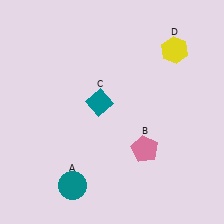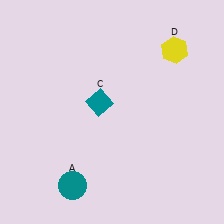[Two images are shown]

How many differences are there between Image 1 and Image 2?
There is 1 difference between the two images.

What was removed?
The pink pentagon (B) was removed in Image 2.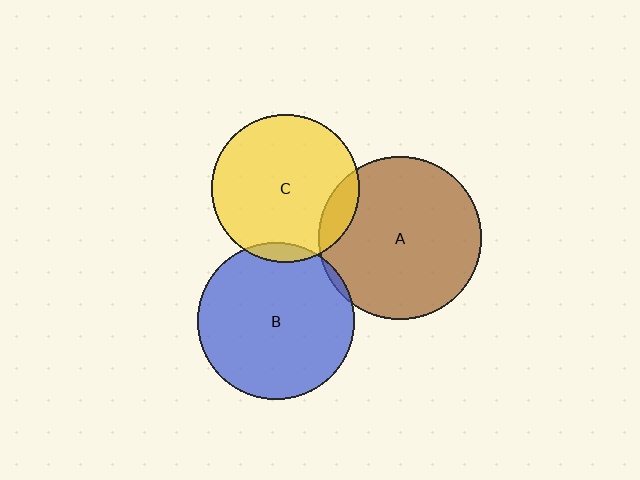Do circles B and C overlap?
Yes.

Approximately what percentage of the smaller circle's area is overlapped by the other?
Approximately 5%.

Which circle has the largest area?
Circle A (brown).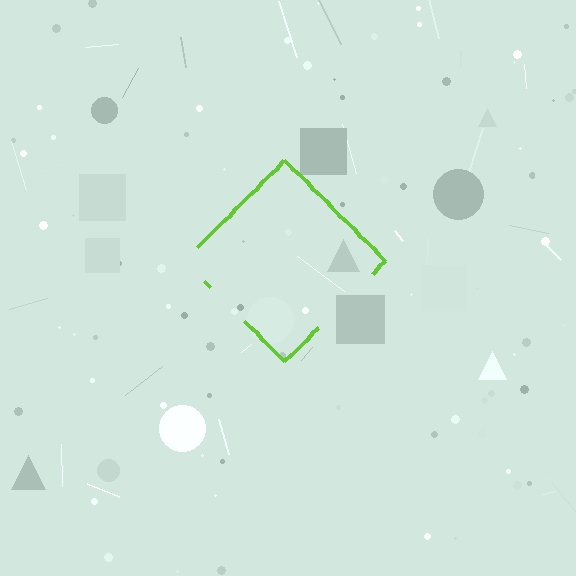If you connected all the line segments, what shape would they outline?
They would outline a diamond.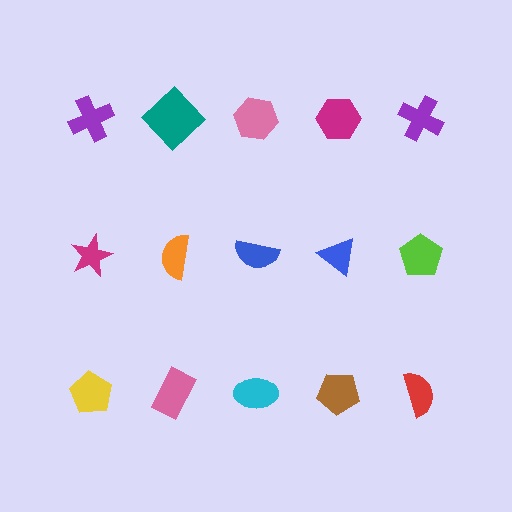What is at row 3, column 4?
A brown pentagon.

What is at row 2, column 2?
An orange semicircle.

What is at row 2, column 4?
A blue triangle.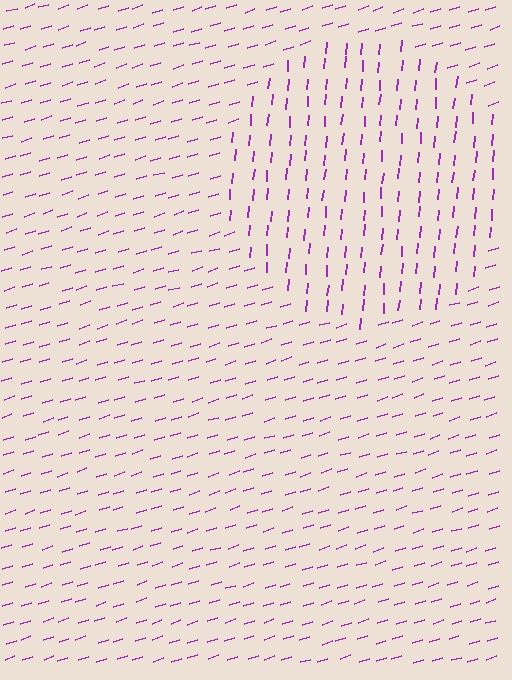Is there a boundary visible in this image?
Yes, there is a texture boundary formed by a change in line orientation.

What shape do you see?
I see a circle.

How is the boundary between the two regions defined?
The boundary is defined purely by a change in line orientation (approximately 67 degrees difference). All lines are the same color and thickness.